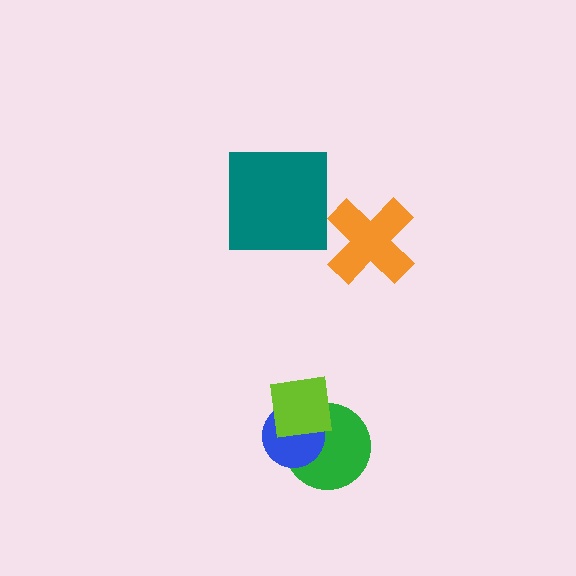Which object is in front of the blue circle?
The lime square is in front of the blue circle.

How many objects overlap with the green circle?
2 objects overlap with the green circle.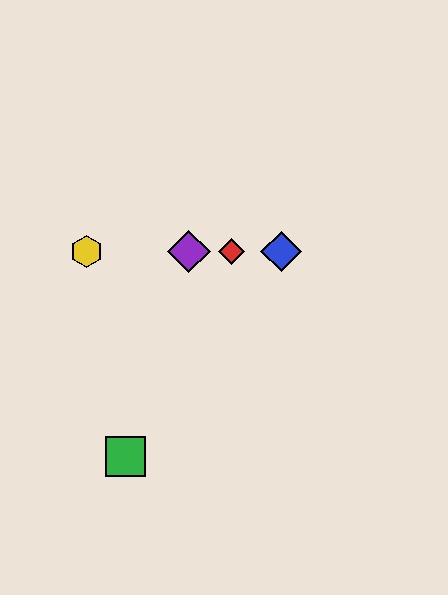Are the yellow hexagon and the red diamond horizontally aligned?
Yes, both are at y≈252.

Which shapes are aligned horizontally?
The red diamond, the blue diamond, the yellow hexagon, the purple diamond are aligned horizontally.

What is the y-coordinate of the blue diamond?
The blue diamond is at y≈252.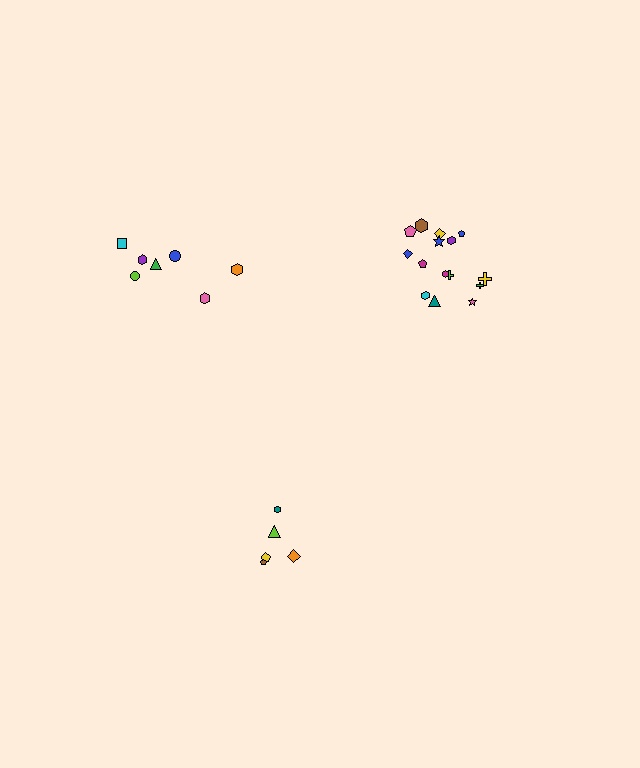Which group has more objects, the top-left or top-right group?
The top-right group.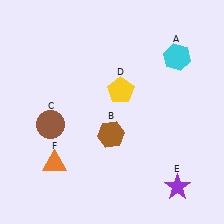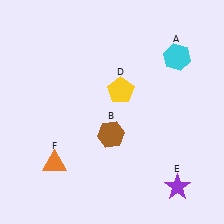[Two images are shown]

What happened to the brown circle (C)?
The brown circle (C) was removed in Image 2. It was in the bottom-left area of Image 1.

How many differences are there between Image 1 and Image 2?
There is 1 difference between the two images.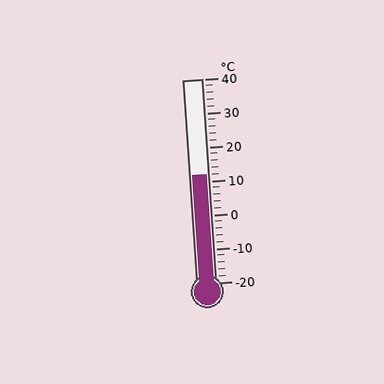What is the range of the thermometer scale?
The thermometer scale ranges from -20°C to 40°C.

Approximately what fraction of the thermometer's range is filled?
The thermometer is filled to approximately 55% of its range.